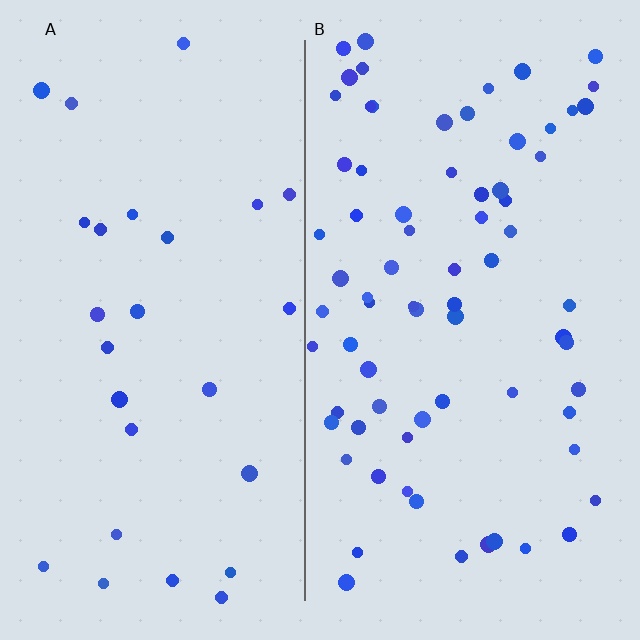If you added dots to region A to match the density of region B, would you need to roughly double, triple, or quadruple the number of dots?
Approximately triple.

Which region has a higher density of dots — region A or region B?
B (the right).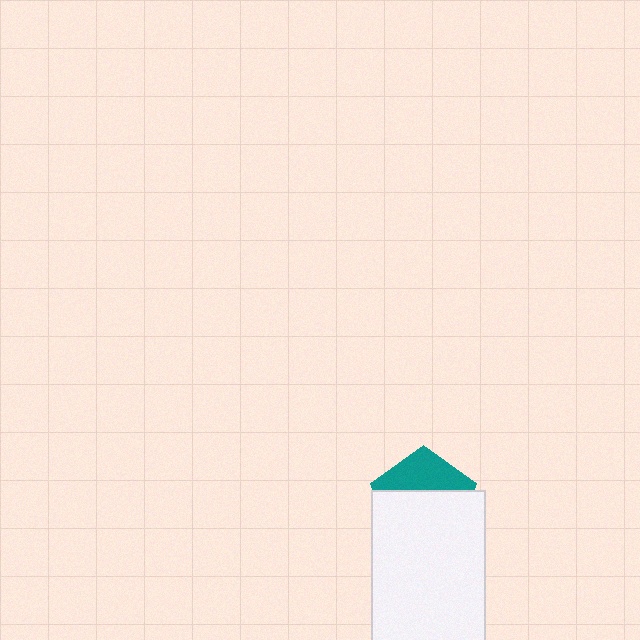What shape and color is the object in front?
The object in front is a white rectangle.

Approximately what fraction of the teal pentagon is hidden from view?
Roughly 65% of the teal pentagon is hidden behind the white rectangle.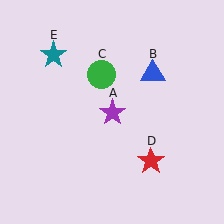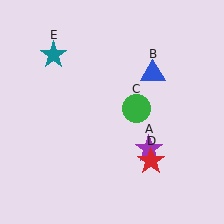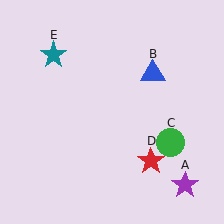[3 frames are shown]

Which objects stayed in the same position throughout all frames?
Blue triangle (object B) and red star (object D) and teal star (object E) remained stationary.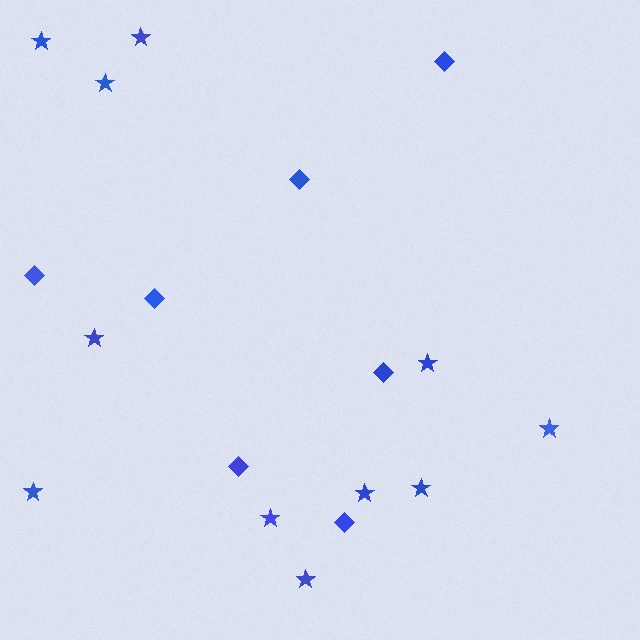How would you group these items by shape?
There are 2 groups: one group of diamonds (7) and one group of stars (11).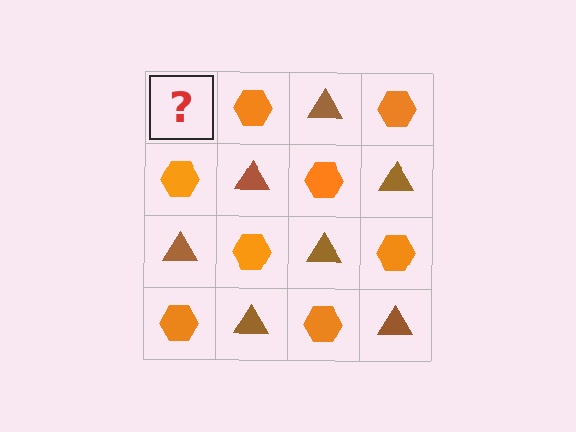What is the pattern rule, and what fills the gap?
The rule is that it alternates brown triangle and orange hexagon in a checkerboard pattern. The gap should be filled with a brown triangle.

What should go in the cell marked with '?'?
The missing cell should contain a brown triangle.